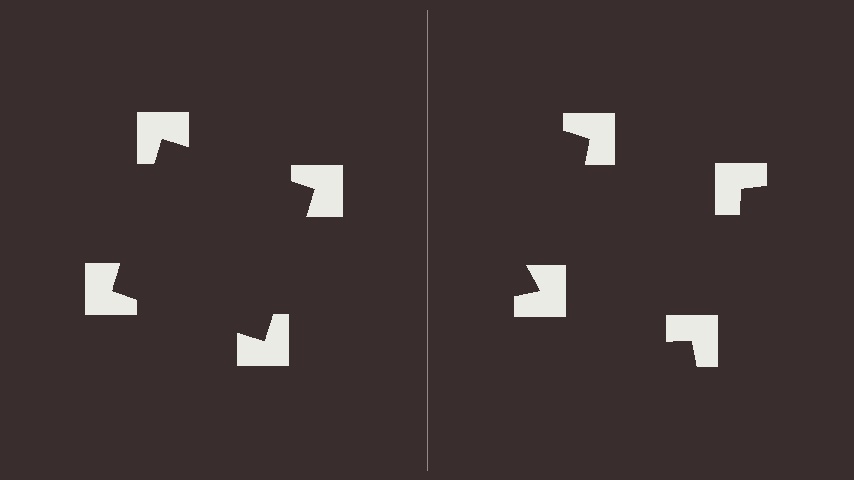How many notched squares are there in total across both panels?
8 — 4 on each side.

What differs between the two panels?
The notched squares are positioned identically on both sides; only the wedge orientations differ. On the left they align to a square; on the right they are misaligned.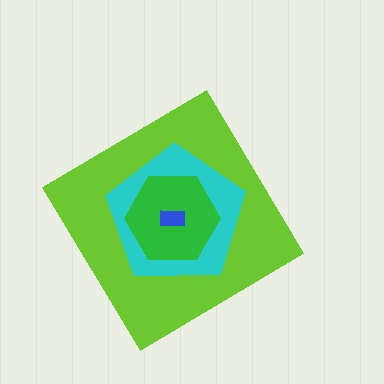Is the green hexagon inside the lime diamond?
Yes.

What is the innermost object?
The blue rectangle.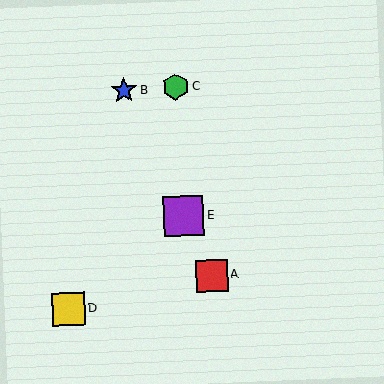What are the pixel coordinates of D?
Object D is at (68, 309).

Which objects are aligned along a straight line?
Objects A, B, E are aligned along a straight line.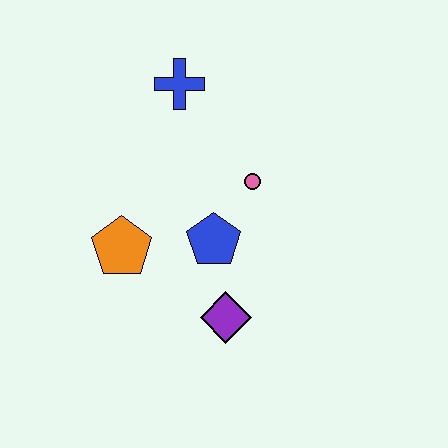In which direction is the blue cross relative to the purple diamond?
The blue cross is above the purple diamond.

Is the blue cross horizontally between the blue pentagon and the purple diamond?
No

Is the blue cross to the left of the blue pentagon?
Yes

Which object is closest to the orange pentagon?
The blue pentagon is closest to the orange pentagon.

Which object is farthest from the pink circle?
The orange pentagon is farthest from the pink circle.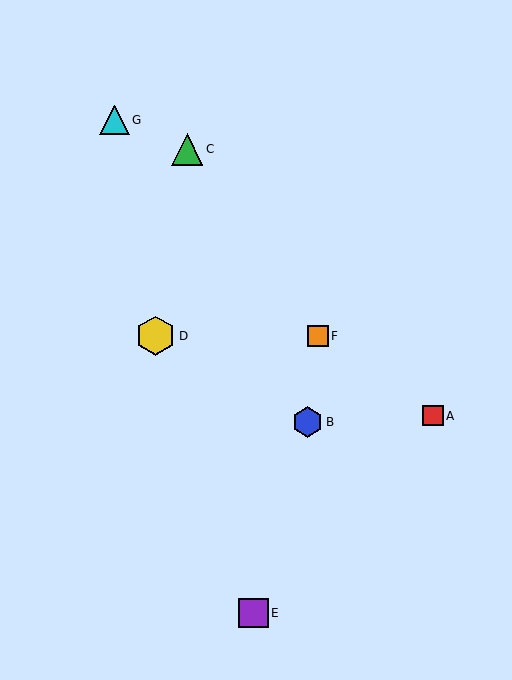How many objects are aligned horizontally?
2 objects (D, F) are aligned horizontally.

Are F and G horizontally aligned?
No, F is at y≈336 and G is at y≈120.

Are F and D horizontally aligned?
Yes, both are at y≈336.